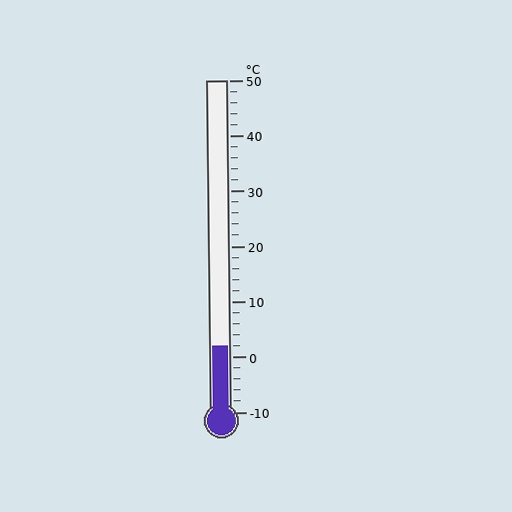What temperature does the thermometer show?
The thermometer shows approximately 2°C.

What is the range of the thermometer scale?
The thermometer scale ranges from -10°C to 50°C.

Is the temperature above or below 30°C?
The temperature is below 30°C.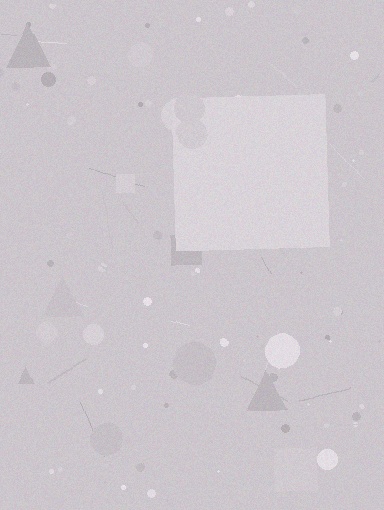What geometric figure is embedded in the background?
A square is embedded in the background.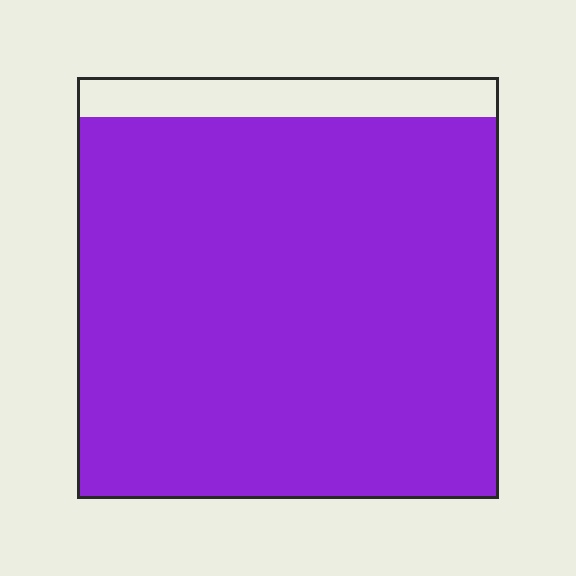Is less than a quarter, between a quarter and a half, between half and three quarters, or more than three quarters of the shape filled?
More than three quarters.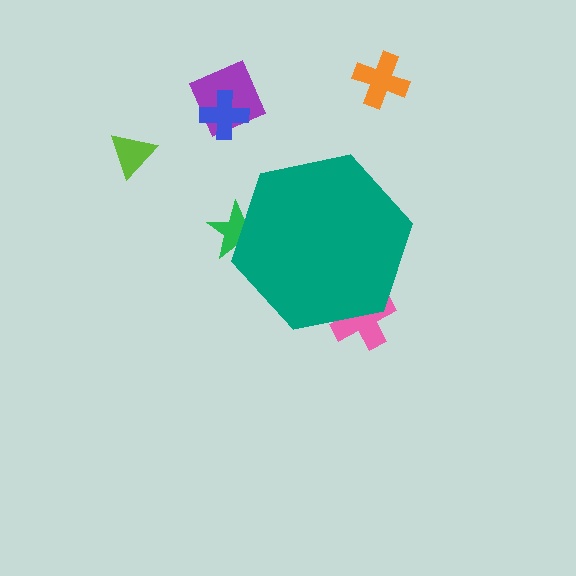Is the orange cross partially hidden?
No, the orange cross is fully visible.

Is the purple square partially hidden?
No, the purple square is fully visible.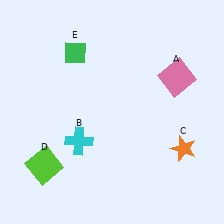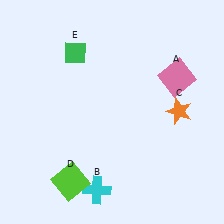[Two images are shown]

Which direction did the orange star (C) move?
The orange star (C) moved up.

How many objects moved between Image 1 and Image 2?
3 objects moved between the two images.